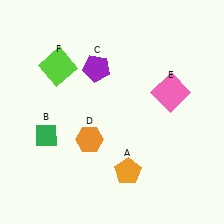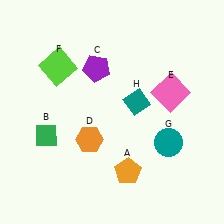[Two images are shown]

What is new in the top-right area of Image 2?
A teal diamond (H) was added in the top-right area of Image 2.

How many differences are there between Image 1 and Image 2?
There are 2 differences between the two images.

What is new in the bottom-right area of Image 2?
A teal circle (G) was added in the bottom-right area of Image 2.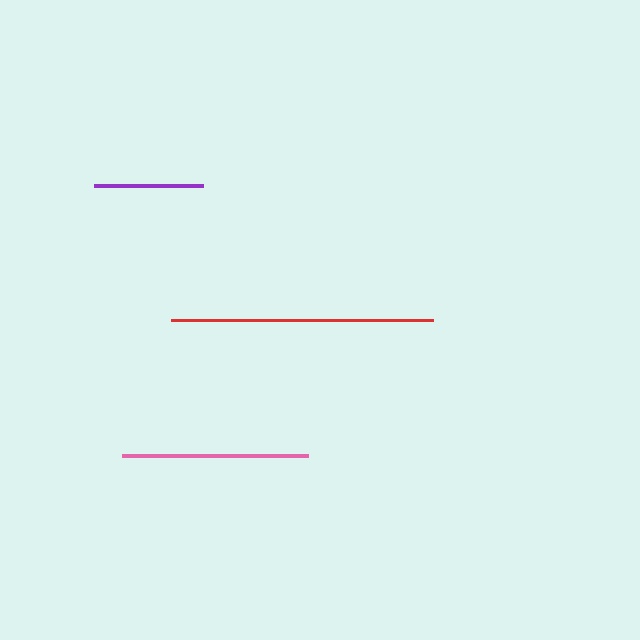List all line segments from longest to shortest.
From longest to shortest: red, pink, purple.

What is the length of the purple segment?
The purple segment is approximately 109 pixels long.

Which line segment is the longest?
The red line is the longest at approximately 262 pixels.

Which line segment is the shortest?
The purple line is the shortest at approximately 109 pixels.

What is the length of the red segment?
The red segment is approximately 262 pixels long.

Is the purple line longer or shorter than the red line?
The red line is longer than the purple line.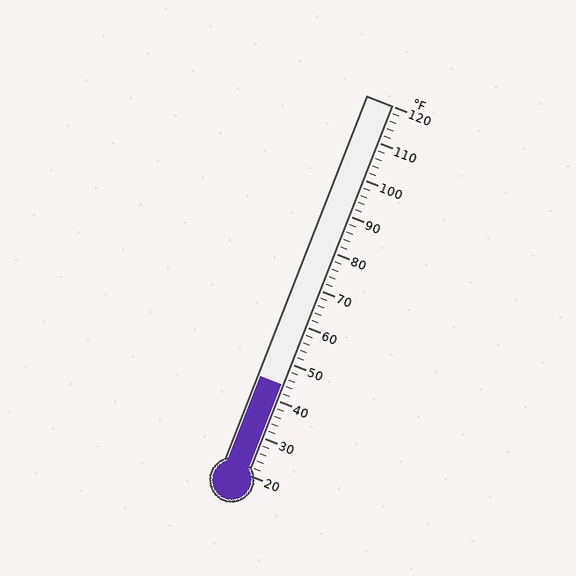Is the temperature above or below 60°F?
The temperature is below 60°F.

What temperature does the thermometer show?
The thermometer shows approximately 44°F.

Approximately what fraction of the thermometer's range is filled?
The thermometer is filled to approximately 25% of its range.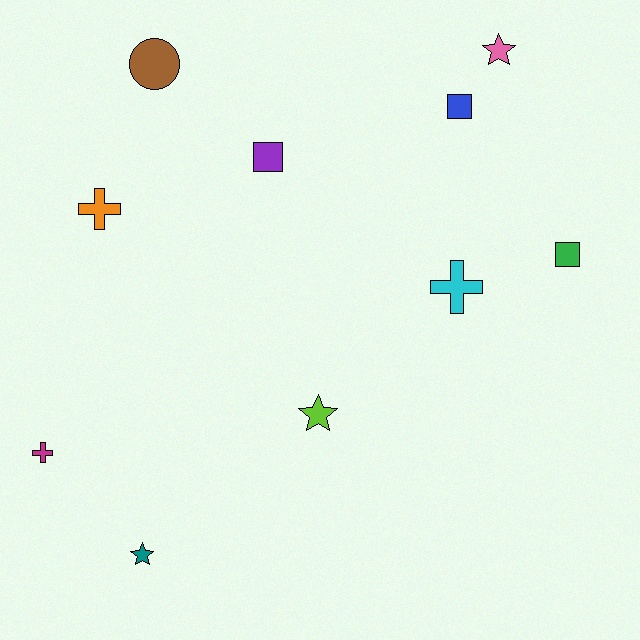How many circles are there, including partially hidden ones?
There is 1 circle.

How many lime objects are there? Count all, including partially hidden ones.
There is 1 lime object.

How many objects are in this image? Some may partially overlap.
There are 10 objects.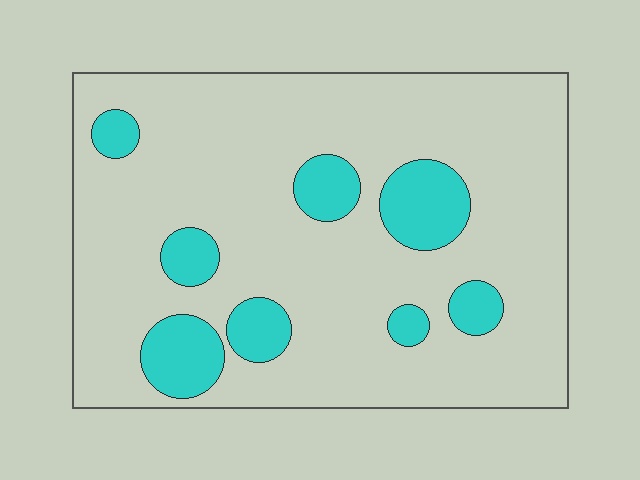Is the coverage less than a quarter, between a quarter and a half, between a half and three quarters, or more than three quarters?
Less than a quarter.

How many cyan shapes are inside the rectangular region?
8.